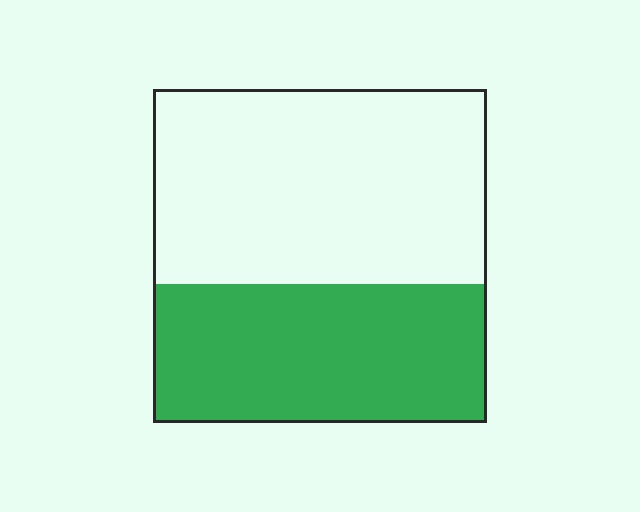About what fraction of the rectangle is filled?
About two fifths (2/5).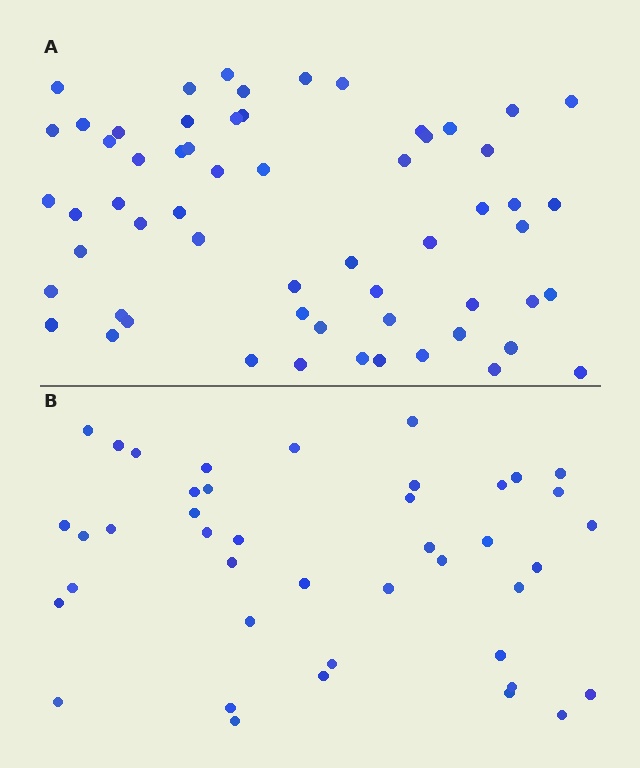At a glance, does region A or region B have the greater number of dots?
Region A (the top region) has more dots.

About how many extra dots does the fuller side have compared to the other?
Region A has approximately 20 more dots than region B.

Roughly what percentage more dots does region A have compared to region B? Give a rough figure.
About 45% more.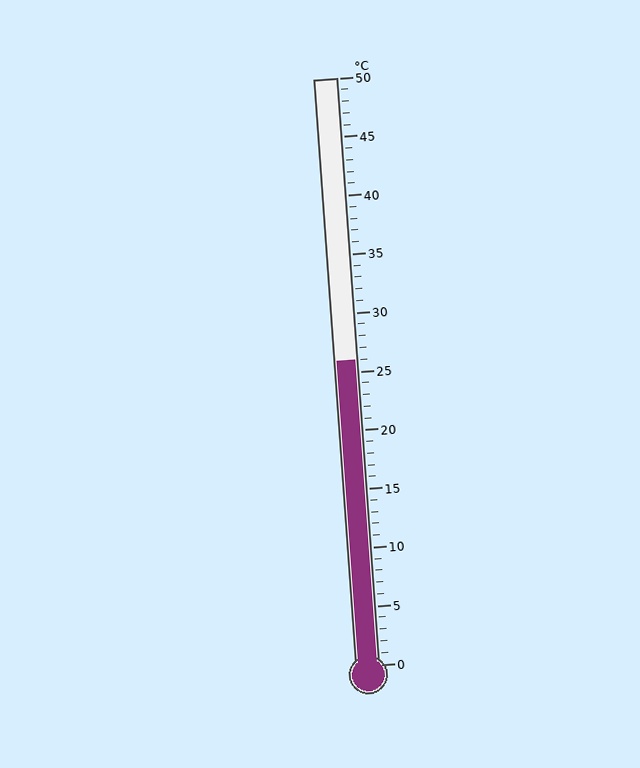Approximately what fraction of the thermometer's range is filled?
The thermometer is filled to approximately 50% of its range.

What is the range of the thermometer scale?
The thermometer scale ranges from 0°C to 50°C.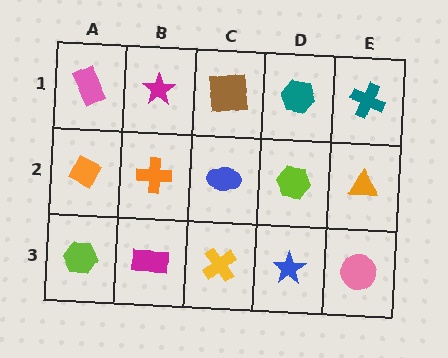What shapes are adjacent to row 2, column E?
A teal cross (row 1, column E), a pink circle (row 3, column E), a lime hexagon (row 2, column D).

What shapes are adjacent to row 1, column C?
A blue ellipse (row 2, column C), a magenta star (row 1, column B), a teal hexagon (row 1, column D).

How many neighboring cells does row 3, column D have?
3.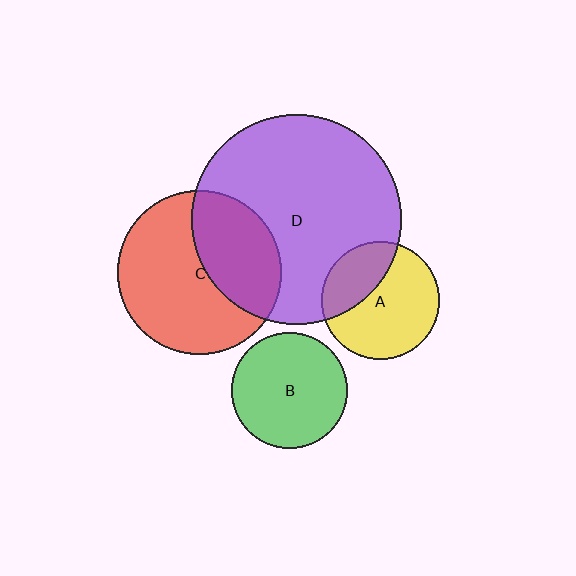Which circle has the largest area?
Circle D (purple).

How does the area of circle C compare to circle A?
Approximately 1.9 times.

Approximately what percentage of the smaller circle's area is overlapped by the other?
Approximately 40%.